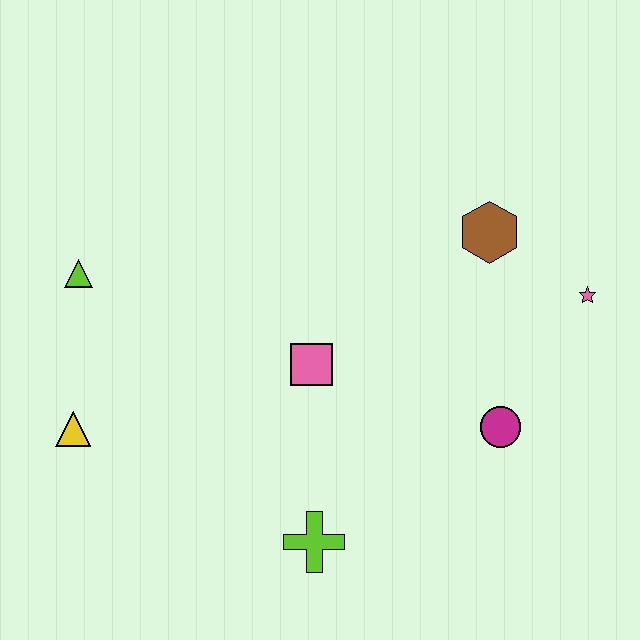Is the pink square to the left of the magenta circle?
Yes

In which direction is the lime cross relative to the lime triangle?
The lime cross is below the lime triangle.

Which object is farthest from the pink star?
The yellow triangle is farthest from the pink star.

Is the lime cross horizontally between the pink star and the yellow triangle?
Yes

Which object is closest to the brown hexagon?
The pink star is closest to the brown hexagon.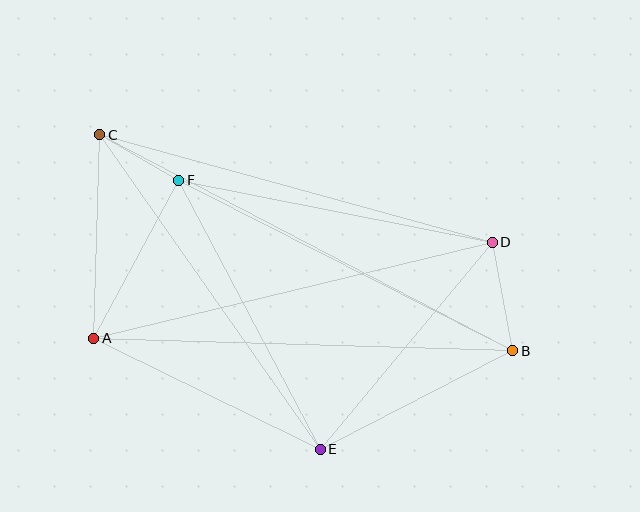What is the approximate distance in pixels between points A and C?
The distance between A and C is approximately 204 pixels.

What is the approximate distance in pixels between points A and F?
The distance between A and F is approximately 180 pixels.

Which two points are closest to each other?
Points C and F are closest to each other.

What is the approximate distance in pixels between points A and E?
The distance between A and E is approximately 252 pixels.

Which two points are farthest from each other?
Points B and C are farthest from each other.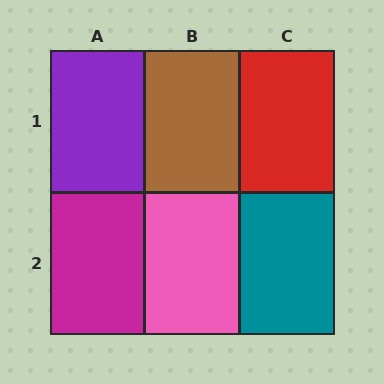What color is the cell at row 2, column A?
Magenta.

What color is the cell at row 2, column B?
Pink.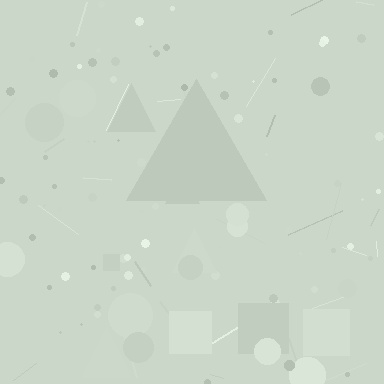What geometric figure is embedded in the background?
A triangle is embedded in the background.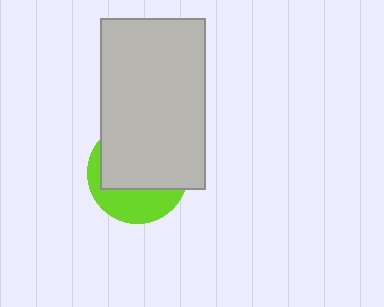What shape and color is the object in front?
The object in front is a light gray rectangle.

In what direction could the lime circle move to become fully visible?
The lime circle could move down. That would shift it out from behind the light gray rectangle entirely.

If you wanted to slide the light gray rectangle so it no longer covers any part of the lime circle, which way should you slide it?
Slide it up — that is the most direct way to separate the two shapes.